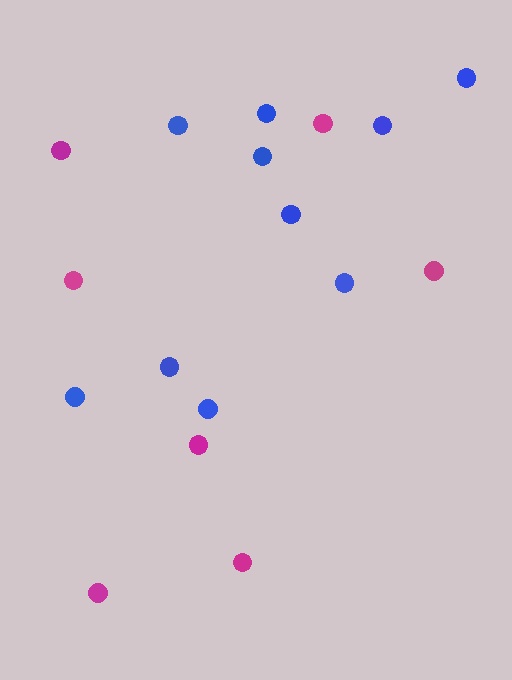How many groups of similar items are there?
There are 2 groups: one group of magenta circles (7) and one group of blue circles (10).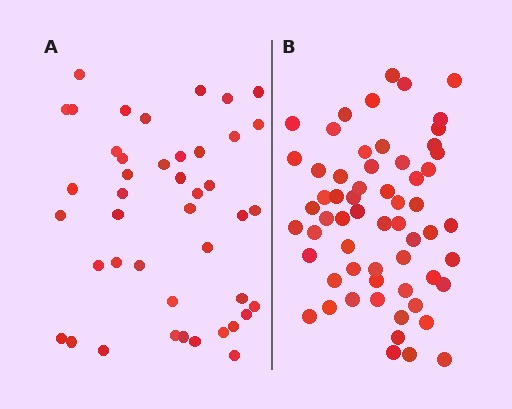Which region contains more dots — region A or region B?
Region B (the right region) has more dots.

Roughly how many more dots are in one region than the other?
Region B has approximately 15 more dots than region A.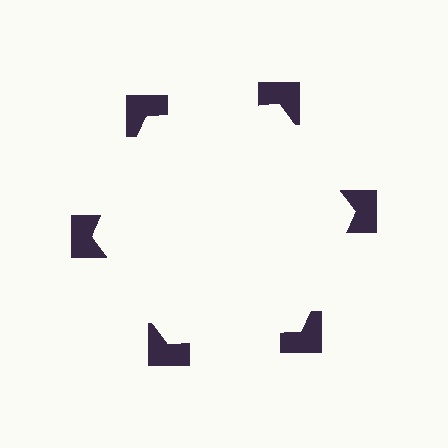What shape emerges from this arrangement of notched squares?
An illusory hexagon — its edges are inferred from the aligned wedge cuts in the notched squares, not physically drawn.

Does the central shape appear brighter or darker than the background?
It typically appears slightly brighter than the background, even though no actual brightness change is drawn.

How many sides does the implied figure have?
6 sides.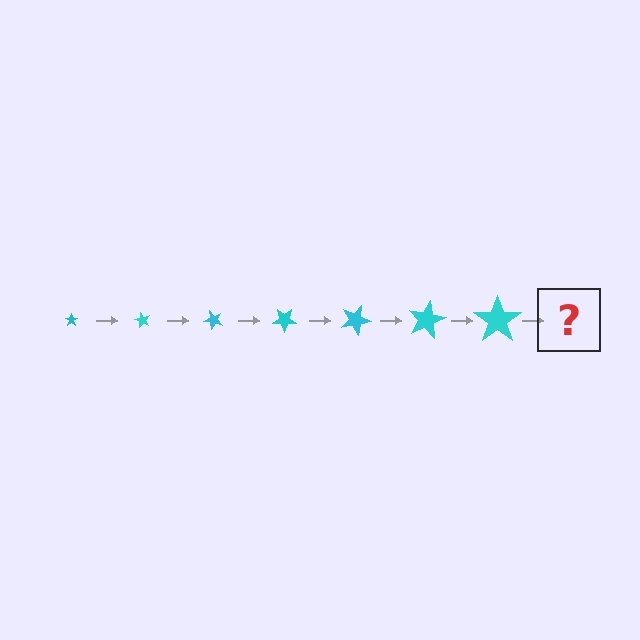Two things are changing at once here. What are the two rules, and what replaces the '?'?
The two rules are that the star grows larger each step and it rotates 60 degrees each step. The '?' should be a star, larger than the previous one and rotated 420 degrees from the start.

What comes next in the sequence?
The next element should be a star, larger than the previous one and rotated 420 degrees from the start.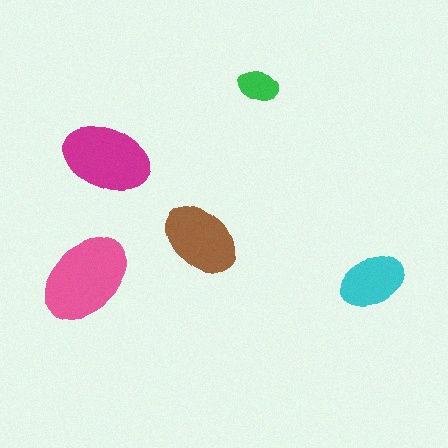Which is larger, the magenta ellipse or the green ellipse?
The magenta one.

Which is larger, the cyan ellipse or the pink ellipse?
The pink one.